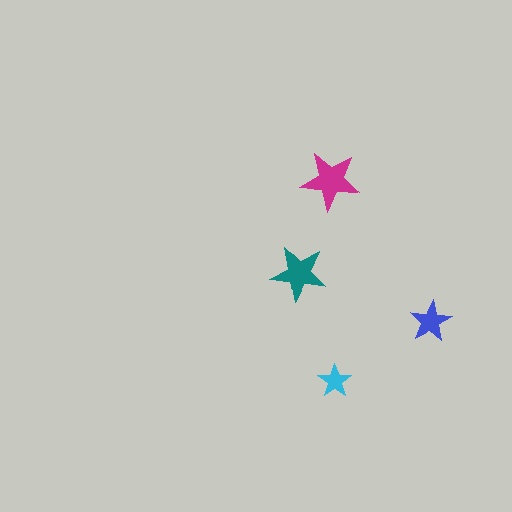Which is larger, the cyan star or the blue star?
The blue one.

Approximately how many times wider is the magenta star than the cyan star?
About 2 times wider.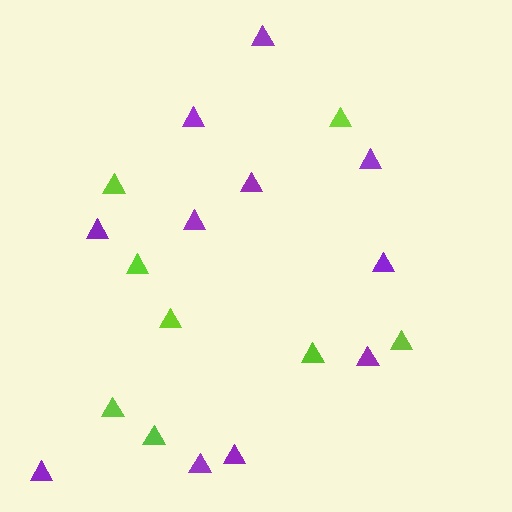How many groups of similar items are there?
There are 2 groups: one group of lime triangles (8) and one group of purple triangles (11).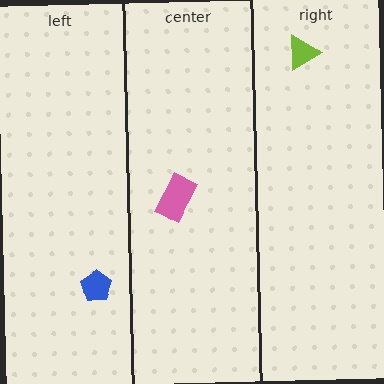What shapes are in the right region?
The lime triangle.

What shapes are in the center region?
The pink rectangle.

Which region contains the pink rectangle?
The center region.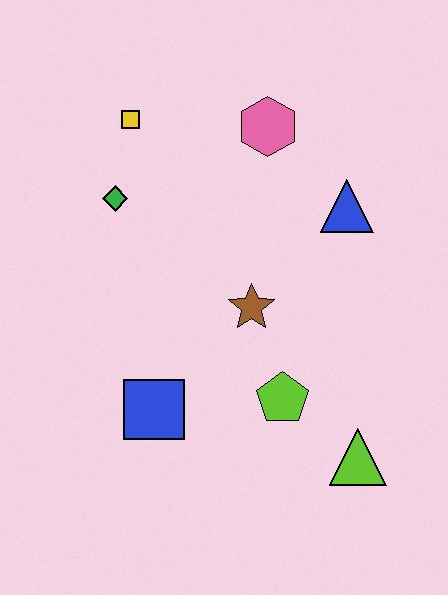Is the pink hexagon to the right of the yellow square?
Yes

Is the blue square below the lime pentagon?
Yes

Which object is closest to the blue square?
The lime pentagon is closest to the blue square.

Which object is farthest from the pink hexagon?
The lime triangle is farthest from the pink hexagon.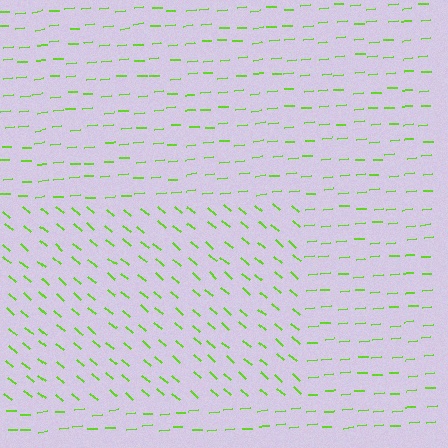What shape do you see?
I see a rectangle.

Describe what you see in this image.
The image is filled with small lime line segments. A rectangle region in the image has lines oriented differently from the surrounding lines, creating a visible texture boundary.